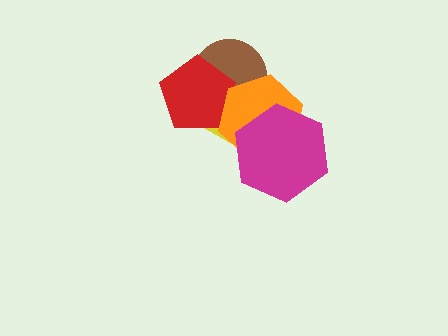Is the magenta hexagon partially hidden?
No, no other shape covers it.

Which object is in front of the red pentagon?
The orange hexagon is in front of the red pentagon.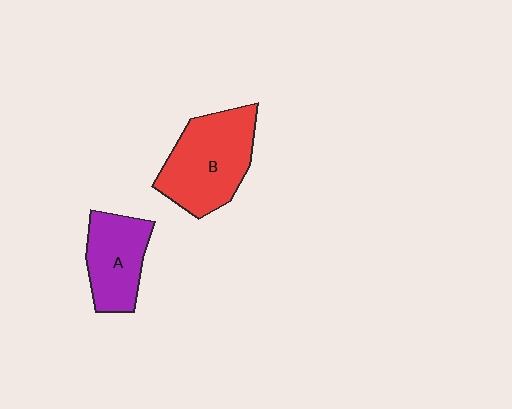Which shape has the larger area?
Shape B (red).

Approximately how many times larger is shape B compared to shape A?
Approximately 1.4 times.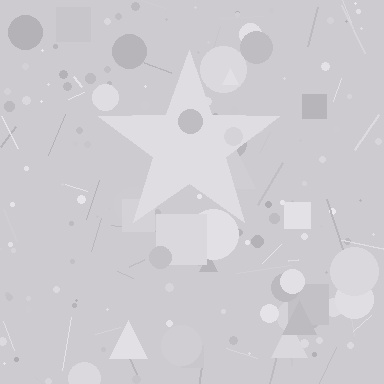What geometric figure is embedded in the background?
A star is embedded in the background.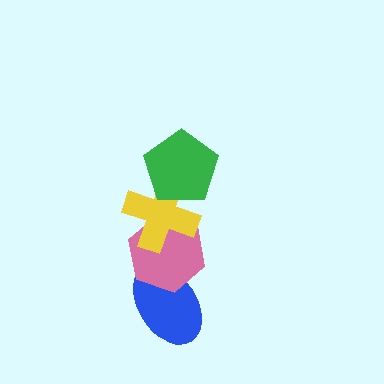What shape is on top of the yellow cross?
The green pentagon is on top of the yellow cross.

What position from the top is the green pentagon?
The green pentagon is 1st from the top.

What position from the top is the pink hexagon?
The pink hexagon is 3rd from the top.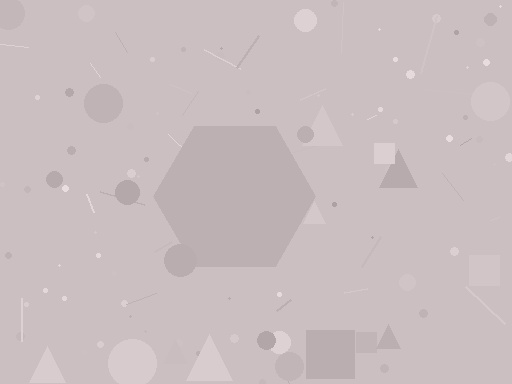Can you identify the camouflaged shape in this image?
The camouflaged shape is a hexagon.